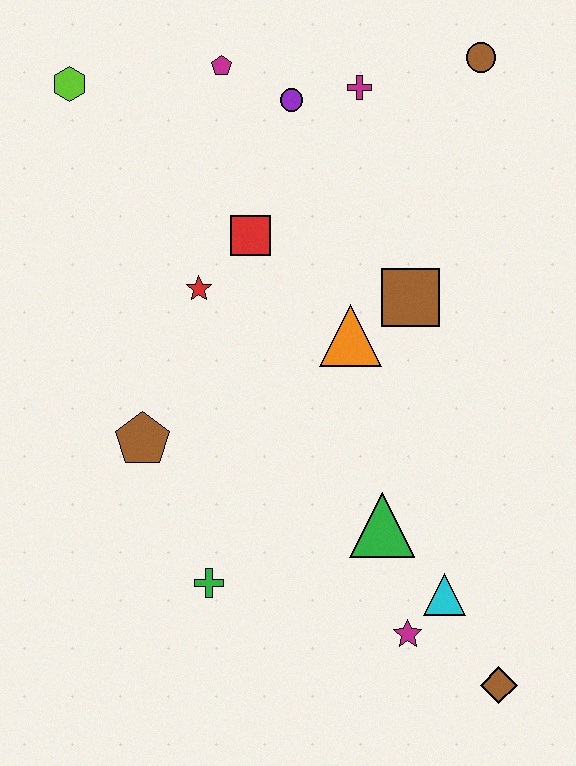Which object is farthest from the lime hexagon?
The brown diamond is farthest from the lime hexagon.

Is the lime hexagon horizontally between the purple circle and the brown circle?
No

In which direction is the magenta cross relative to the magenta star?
The magenta cross is above the magenta star.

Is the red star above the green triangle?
Yes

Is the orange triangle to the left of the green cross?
No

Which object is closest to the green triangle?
The cyan triangle is closest to the green triangle.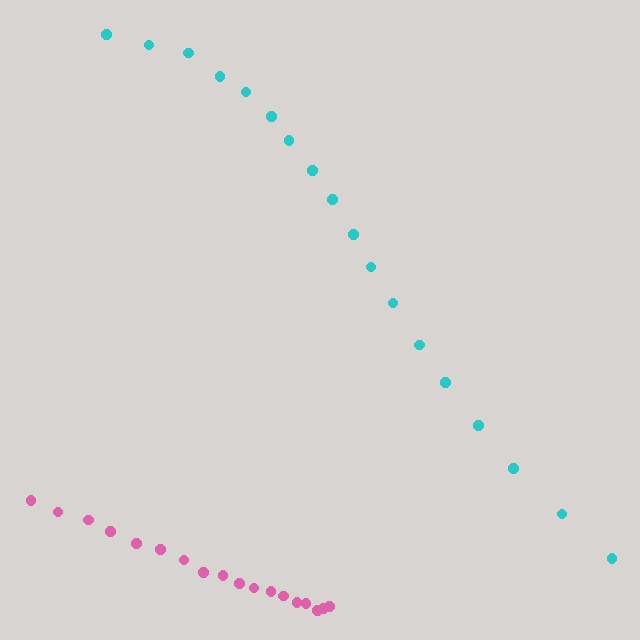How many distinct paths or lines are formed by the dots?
There are 2 distinct paths.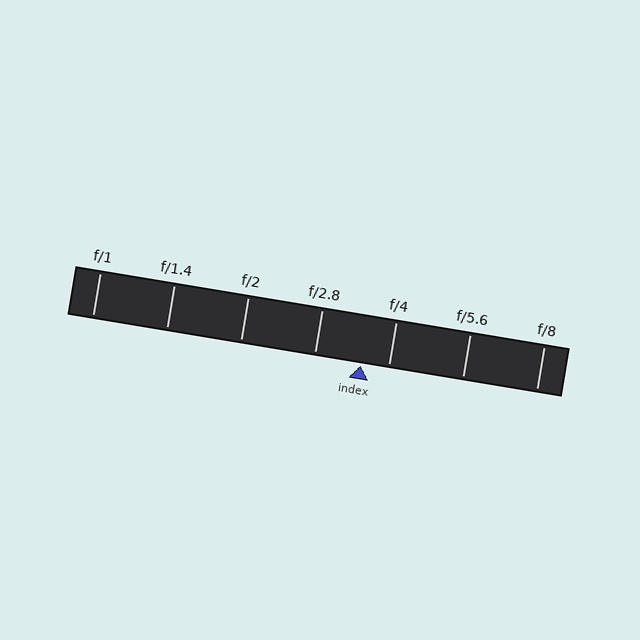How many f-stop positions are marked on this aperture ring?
There are 7 f-stop positions marked.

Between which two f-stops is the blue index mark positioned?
The index mark is between f/2.8 and f/4.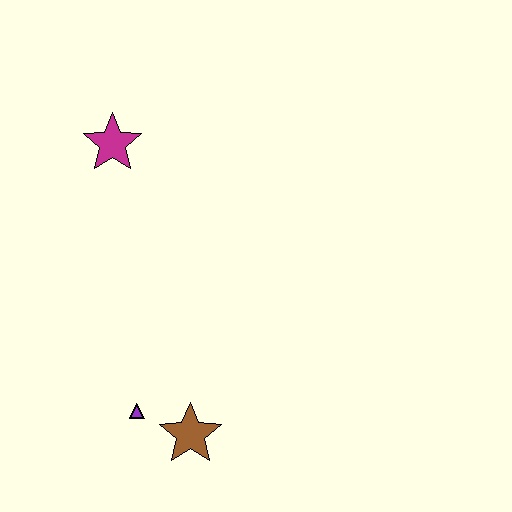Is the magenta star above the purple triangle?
Yes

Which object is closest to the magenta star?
The purple triangle is closest to the magenta star.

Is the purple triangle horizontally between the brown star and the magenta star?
Yes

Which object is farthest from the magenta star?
The brown star is farthest from the magenta star.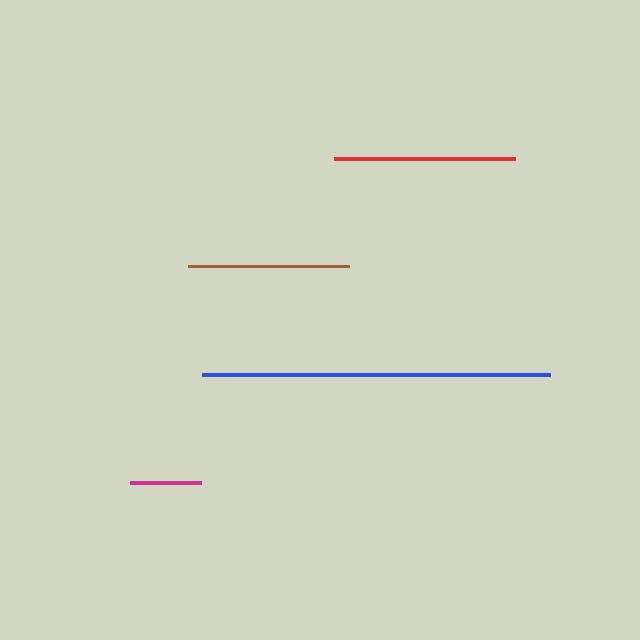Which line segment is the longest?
The blue line is the longest at approximately 348 pixels.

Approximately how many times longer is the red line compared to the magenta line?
The red line is approximately 2.6 times the length of the magenta line.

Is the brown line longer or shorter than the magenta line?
The brown line is longer than the magenta line.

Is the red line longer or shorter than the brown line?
The red line is longer than the brown line.